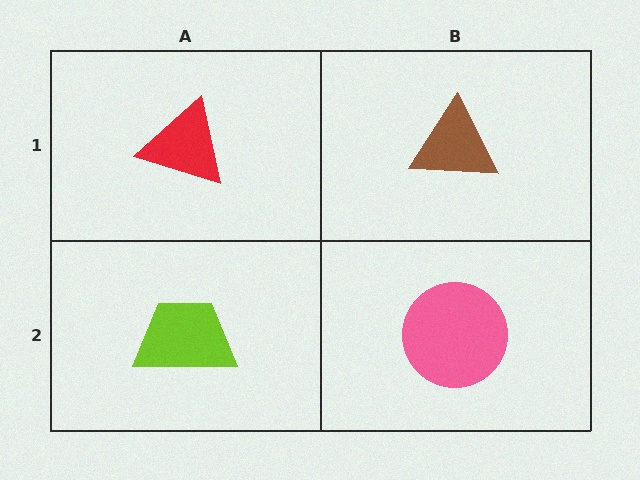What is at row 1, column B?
A brown triangle.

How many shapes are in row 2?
2 shapes.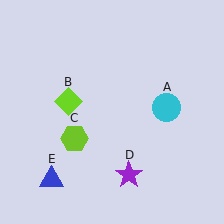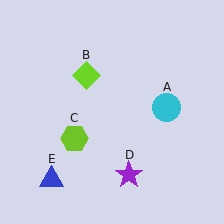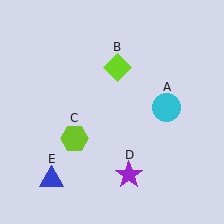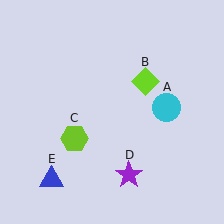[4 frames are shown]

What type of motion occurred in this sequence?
The lime diamond (object B) rotated clockwise around the center of the scene.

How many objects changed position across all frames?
1 object changed position: lime diamond (object B).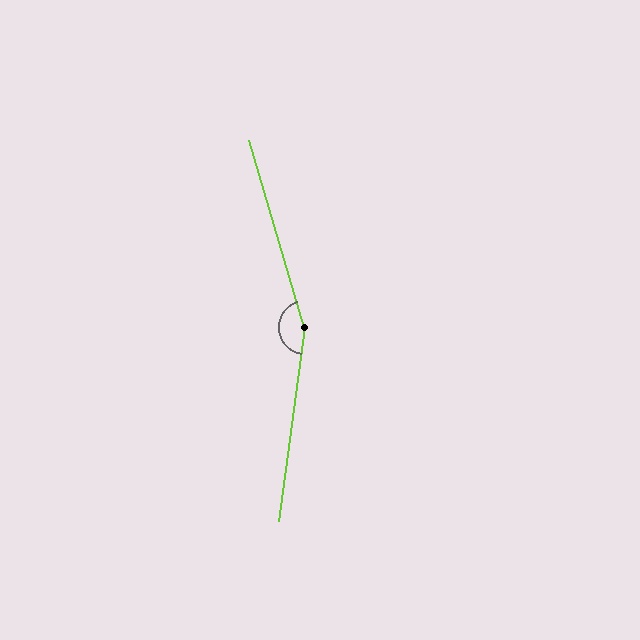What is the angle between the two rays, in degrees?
Approximately 156 degrees.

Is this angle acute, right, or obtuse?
It is obtuse.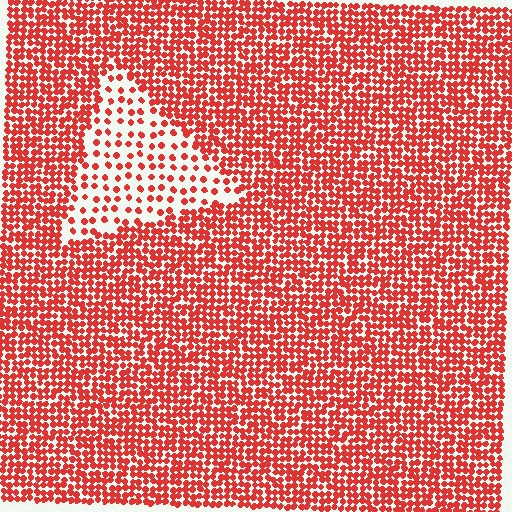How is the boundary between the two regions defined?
The boundary is defined by a change in element density (approximately 2.6x ratio). All elements are the same color, size, and shape.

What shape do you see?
I see a triangle.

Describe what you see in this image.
The image contains small red elements arranged at two different densities. A triangle-shaped region is visible where the elements are less densely packed than the surrounding area.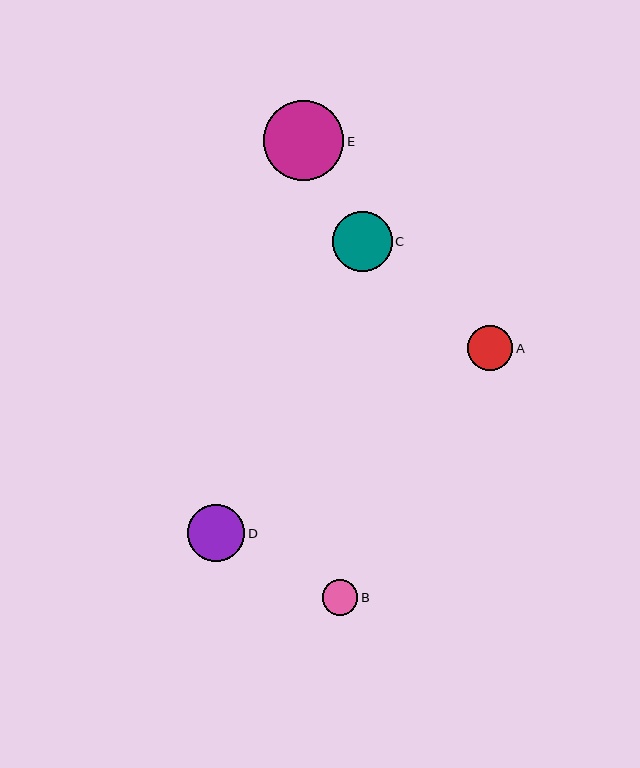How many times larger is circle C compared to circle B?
Circle C is approximately 1.7 times the size of circle B.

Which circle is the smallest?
Circle B is the smallest with a size of approximately 36 pixels.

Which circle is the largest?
Circle E is the largest with a size of approximately 80 pixels.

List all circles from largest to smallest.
From largest to smallest: E, C, D, A, B.